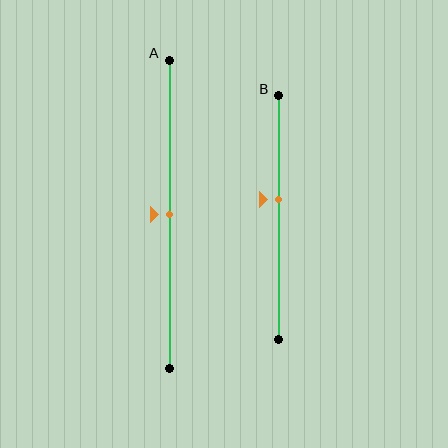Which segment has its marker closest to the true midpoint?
Segment A has its marker closest to the true midpoint.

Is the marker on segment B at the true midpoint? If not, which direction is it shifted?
No, the marker on segment B is shifted upward by about 7% of the segment length.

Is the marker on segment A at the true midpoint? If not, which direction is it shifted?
Yes, the marker on segment A is at the true midpoint.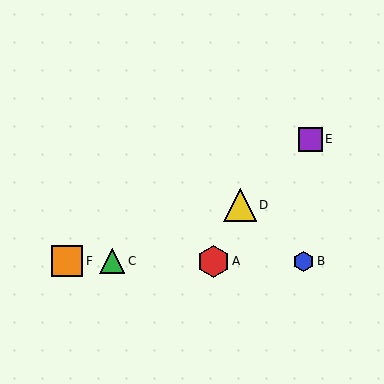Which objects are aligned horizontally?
Objects A, B, C, F are aligned horizontally.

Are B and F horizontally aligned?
Yes, both are at y≈261.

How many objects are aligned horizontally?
4 objects (A, B, C, F) are aligned horizontally.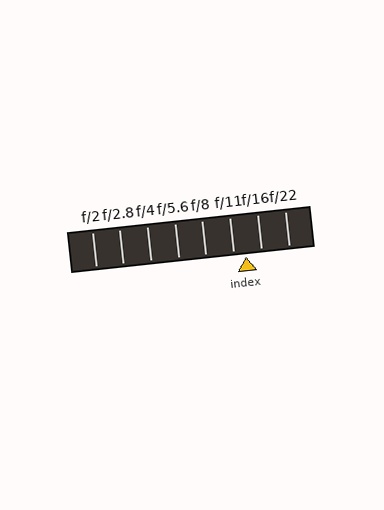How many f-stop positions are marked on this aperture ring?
There are 8 f-stop positions marked.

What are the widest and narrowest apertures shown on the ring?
The widest aperture shown is f/2 and the narrowest is f/22.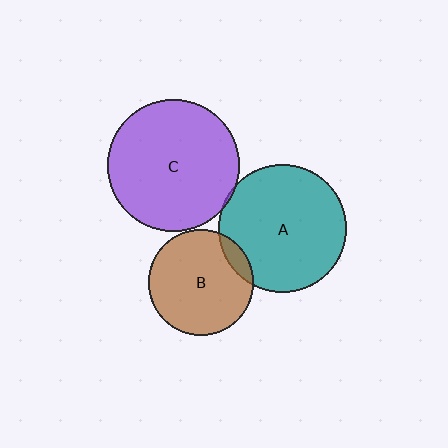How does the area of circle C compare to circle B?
Approximately 1.6 times.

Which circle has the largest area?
Circle C (purple).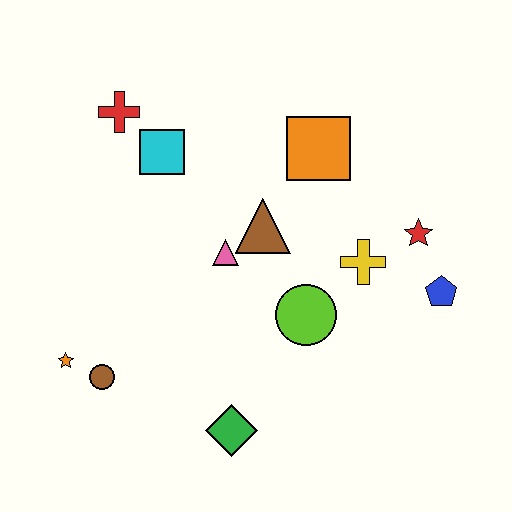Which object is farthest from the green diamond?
The red cross is farthest from the green diamond.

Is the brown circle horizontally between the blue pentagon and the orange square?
No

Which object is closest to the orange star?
The brown circle is closest to the orange star.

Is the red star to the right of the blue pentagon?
No